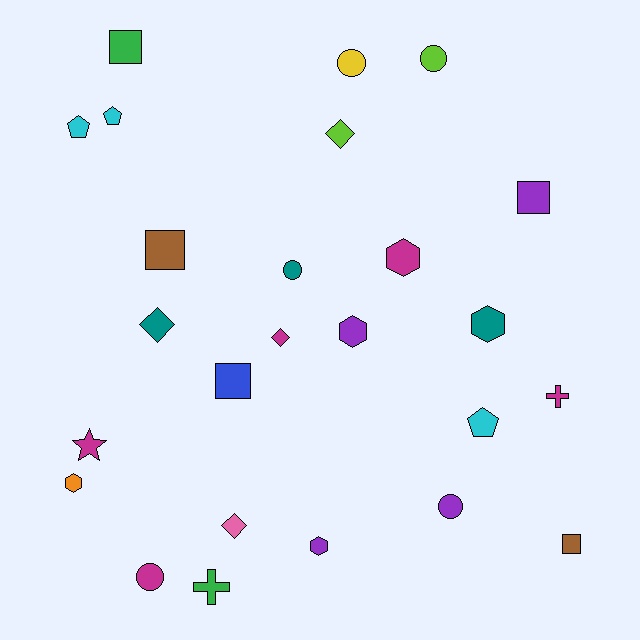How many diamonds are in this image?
There are 4 diamonds.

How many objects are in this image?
There are 25 objects.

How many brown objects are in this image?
There are 2 brown objects.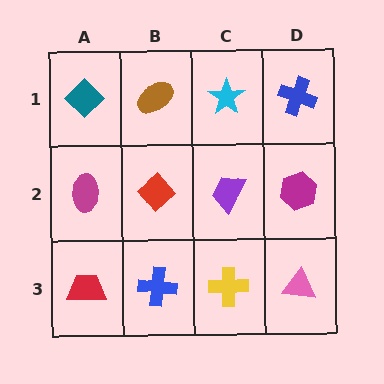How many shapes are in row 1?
4 shapes.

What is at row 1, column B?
A brown ellipse.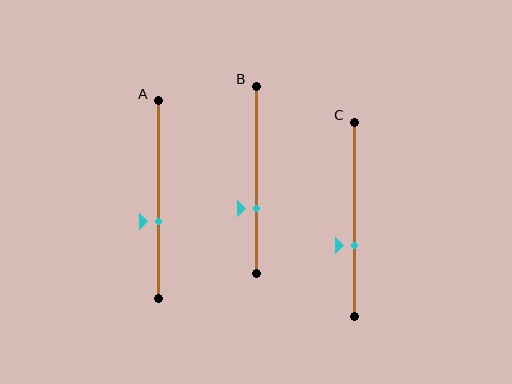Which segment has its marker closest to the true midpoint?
Segment A has its marker closest to the true midpoint.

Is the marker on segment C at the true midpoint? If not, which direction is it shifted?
No, the marker on segment C is shifted downward by about 14% of the segment length.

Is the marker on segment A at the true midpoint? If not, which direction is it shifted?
No, the marker on segment A is shifted downward by about 11% of the segment length.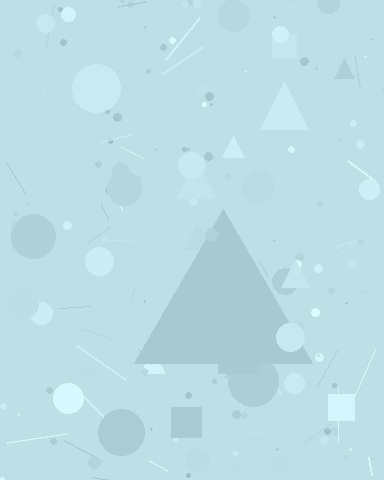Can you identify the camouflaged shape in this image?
The camouflaged shape is a triangle.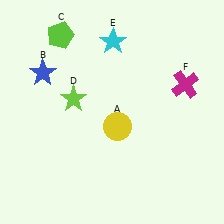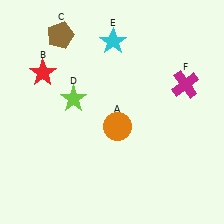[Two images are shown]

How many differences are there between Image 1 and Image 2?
There are 3 differences between the two images.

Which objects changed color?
A changed from yellow to orange. B changed from blue to red. C changed from lime to brown.